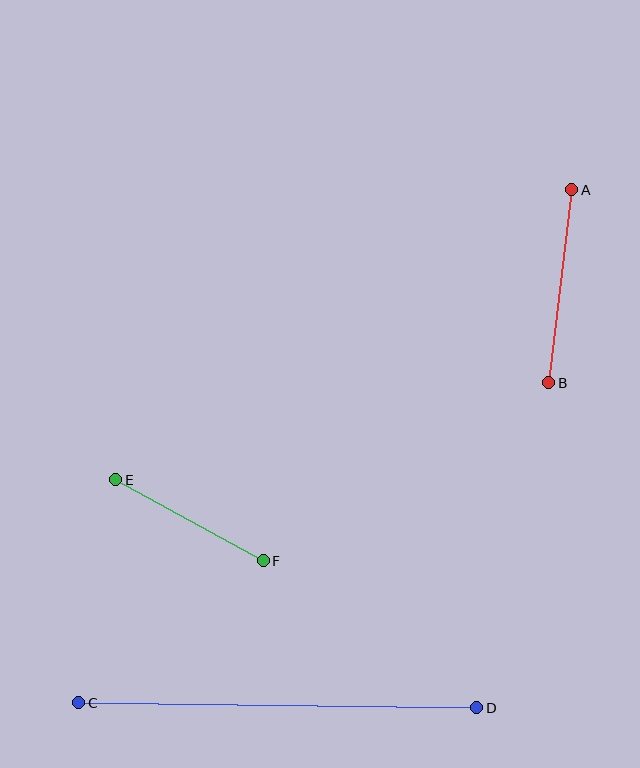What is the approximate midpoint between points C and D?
The midpoint is at approximately (278, 705) pixels.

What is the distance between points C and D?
The distance is approximately 398 pixels.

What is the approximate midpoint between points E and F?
The midpoint is at approximately (190, 520) pixels.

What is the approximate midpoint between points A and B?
The midpoint is at approximately (560, 286) pixels.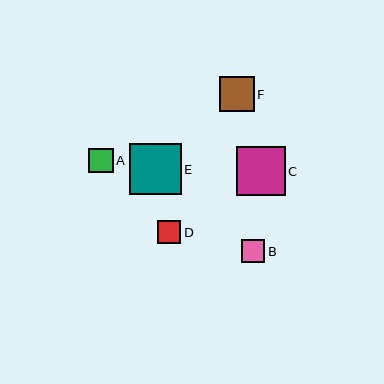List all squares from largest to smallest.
From largest to smallest: E, C, F, A, B, D.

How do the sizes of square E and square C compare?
Square E and square C are approximately the same size.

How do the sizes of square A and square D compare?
Square A and square D are approximately the same size.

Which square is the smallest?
Square D is the smallest with a size of approximately 23 pixels.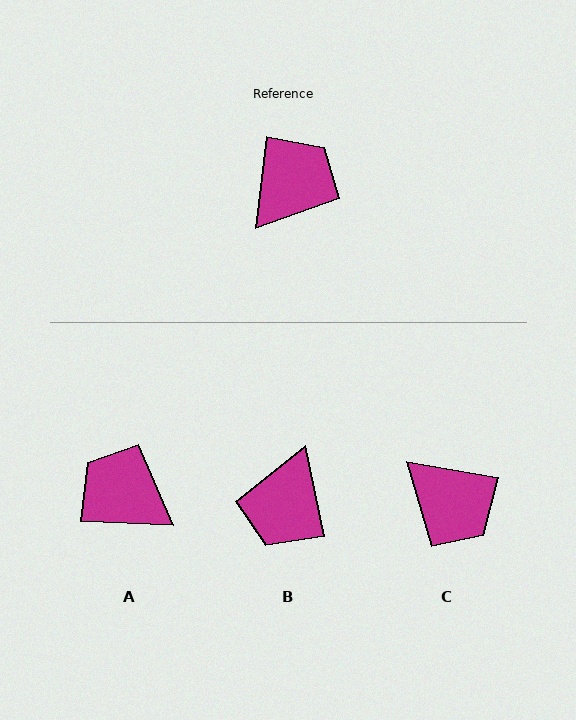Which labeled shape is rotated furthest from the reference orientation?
B, about 161 degrees away.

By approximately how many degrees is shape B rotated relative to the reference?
Approximately 161 degrees clockwise.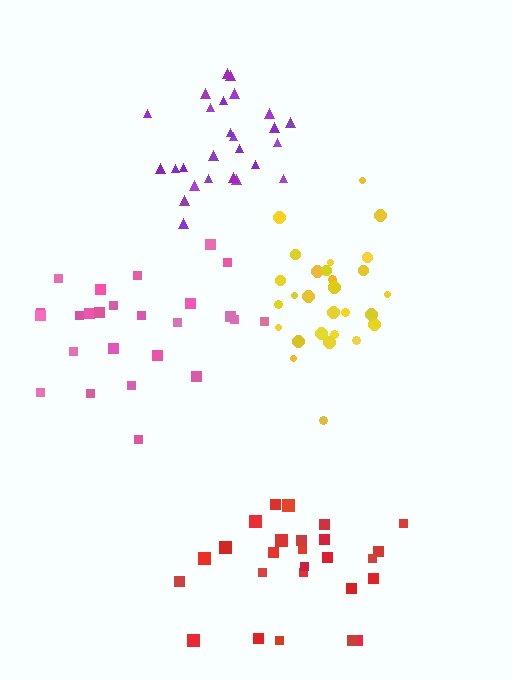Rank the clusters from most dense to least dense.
purple, yellow, red, pink.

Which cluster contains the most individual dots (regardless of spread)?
Yellow (28).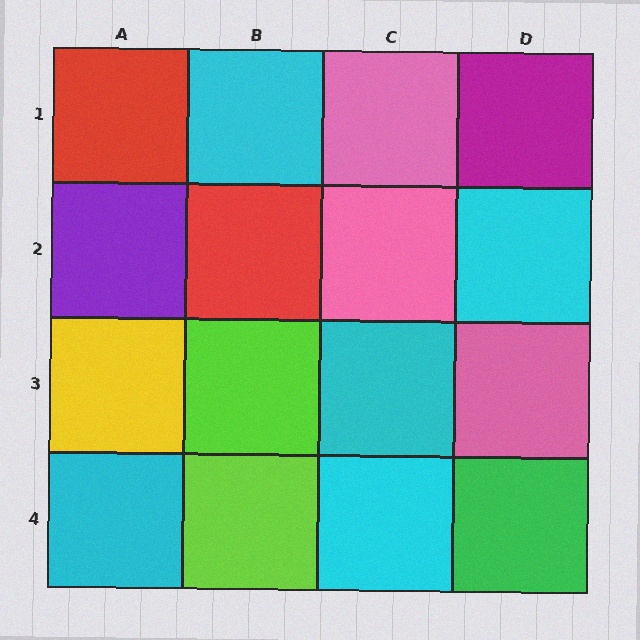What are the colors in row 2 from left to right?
Purple, red, pink, cyan.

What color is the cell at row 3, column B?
Lime.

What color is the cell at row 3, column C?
Cyan.